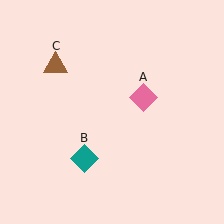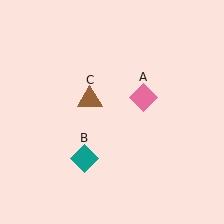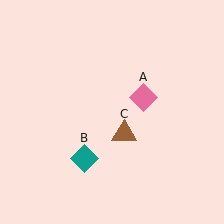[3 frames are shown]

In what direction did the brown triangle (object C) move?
The brown triangle (object C) moved down and to the right.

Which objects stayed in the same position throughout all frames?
Pink diamond (object A) and teal diamond (object B) remained stationary.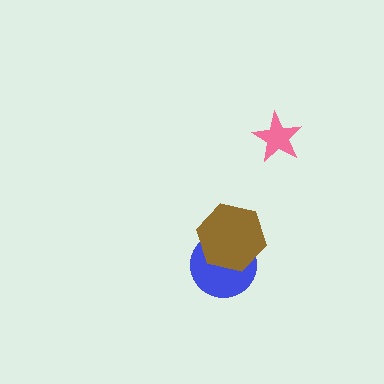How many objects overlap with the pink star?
0 objects overlap with the pink star.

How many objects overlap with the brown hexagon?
1 object overlaps with the brown hexagon.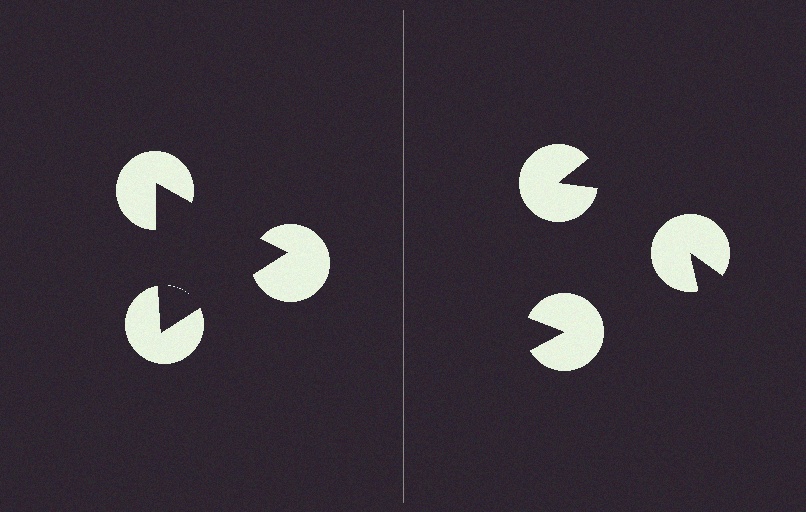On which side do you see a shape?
An illusory triangle appears on the left side. On the right side the wedge cuts are rotated, so no coherent shape forms.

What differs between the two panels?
The pac-man discs are positioned identically on both sides; only the wedge orientations differ. On the left they align to a triangle; on the right they are misaligned.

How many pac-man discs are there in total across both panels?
6 — 3 on each side.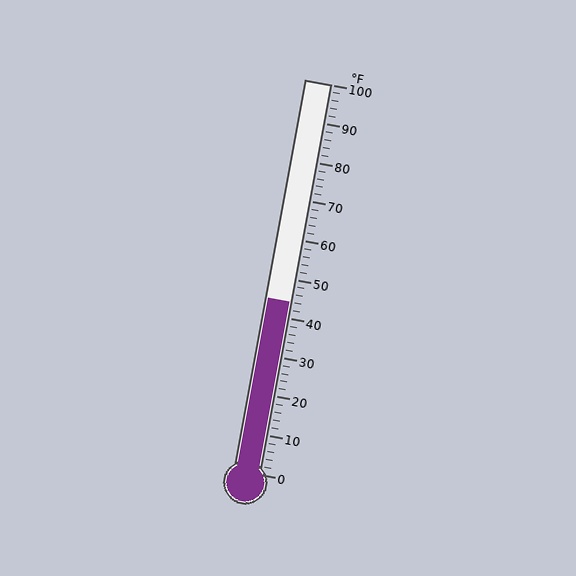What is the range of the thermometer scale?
The thermometer scale ranges from 0°F to 100°F.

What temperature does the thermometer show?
The thermometer shows approximately 44°F.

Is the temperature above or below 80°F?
The temperature is below 80°F.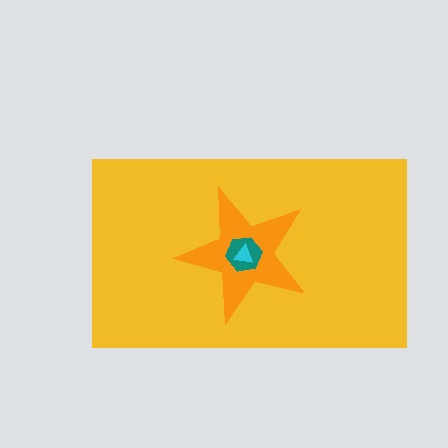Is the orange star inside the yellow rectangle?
Yes.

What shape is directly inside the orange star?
The teal hexagon.